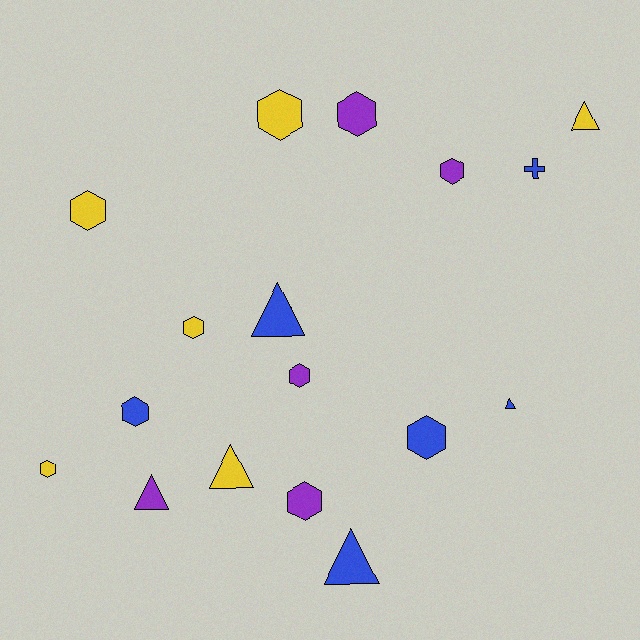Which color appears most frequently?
Yellow, with 6 objects.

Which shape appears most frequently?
Hexagon, with 10 objects.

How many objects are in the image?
There are 17 objects.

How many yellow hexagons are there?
There are 4 yellow hexagons.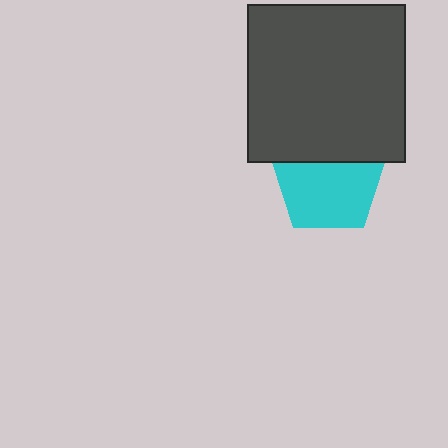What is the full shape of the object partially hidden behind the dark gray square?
The partially hidden object is a cyan pentagon.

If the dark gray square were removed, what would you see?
You would see the complete cyan pentagon.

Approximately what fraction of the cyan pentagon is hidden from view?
Roughly 33% of the cyan pentagon is hidden behind the dark gray square.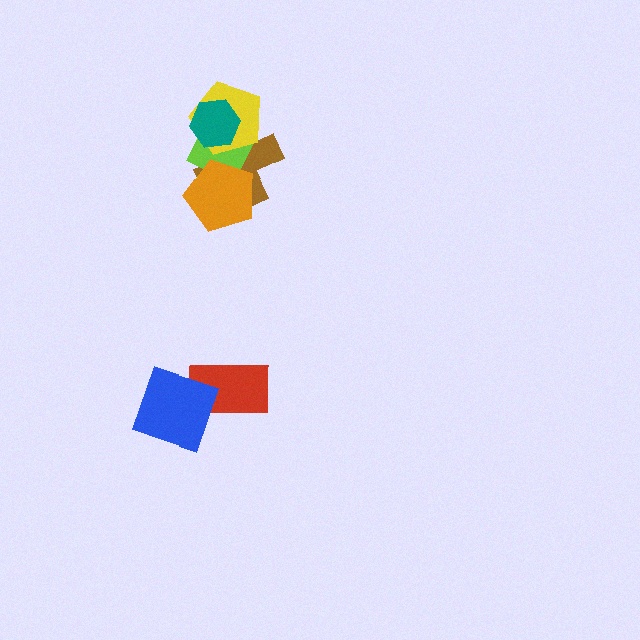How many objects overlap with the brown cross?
4 objects overlap with the brown cross.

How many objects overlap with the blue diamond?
1 object overlaps with the blue diamond.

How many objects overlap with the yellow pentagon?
3 objects overlap with the yellow pentagon.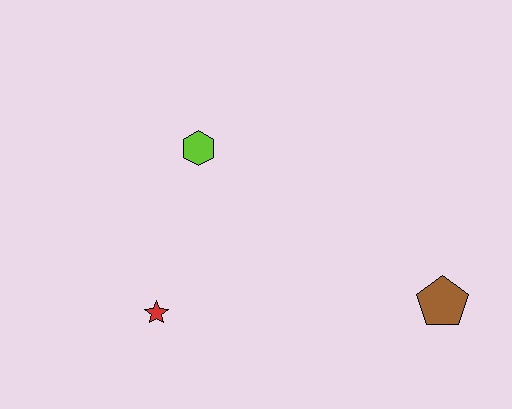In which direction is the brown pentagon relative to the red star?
The brown pentagon is to the right of the red star.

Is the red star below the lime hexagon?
Yes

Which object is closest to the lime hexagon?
The red star is closest to the lime hexagon.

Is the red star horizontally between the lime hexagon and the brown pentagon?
No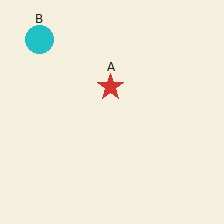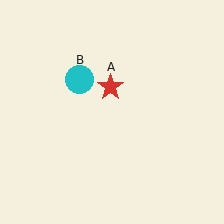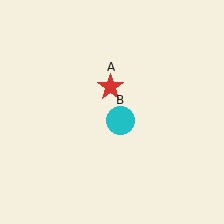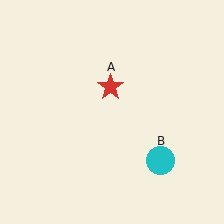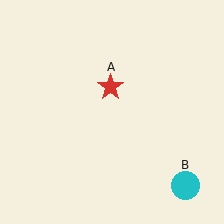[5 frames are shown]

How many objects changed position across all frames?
1 object changed position: cyan circle (object B).